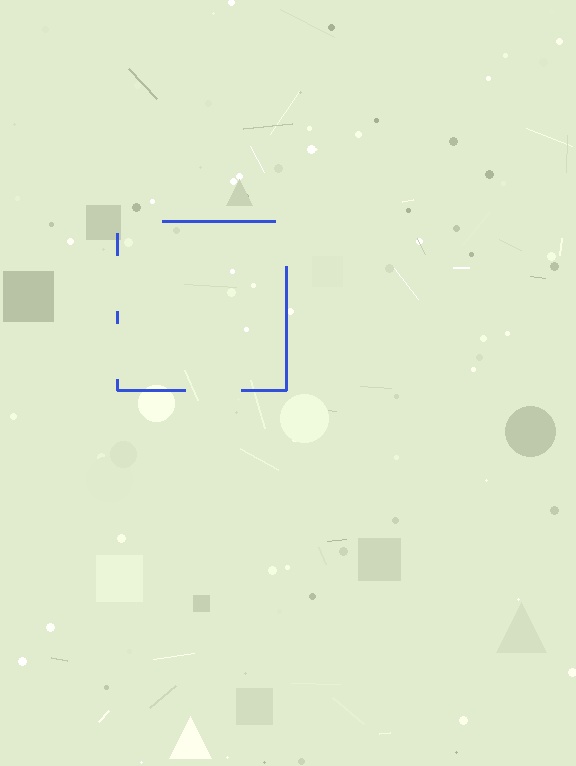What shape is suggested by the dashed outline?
The dashed outline suggests a square.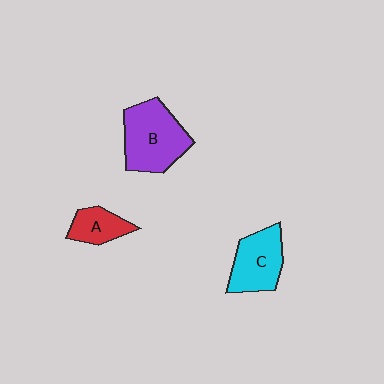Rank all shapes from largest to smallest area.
From largest to smallest: B (purple), C (cyan), A (red).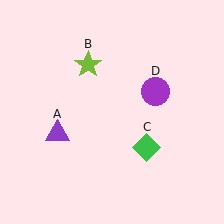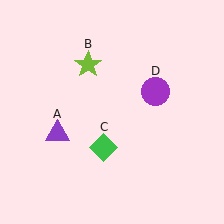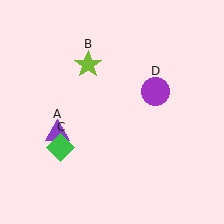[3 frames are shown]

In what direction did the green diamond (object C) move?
The green diamond (object C) moved left.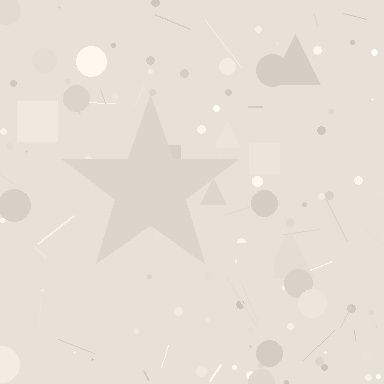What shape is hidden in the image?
A star is hidden in the image.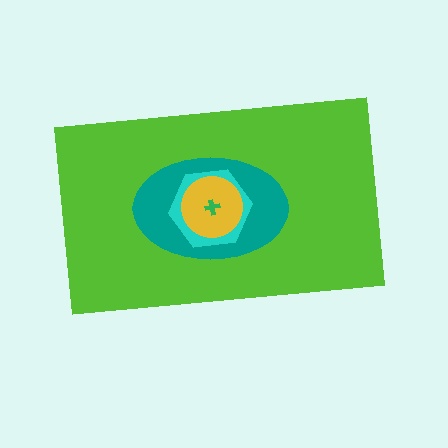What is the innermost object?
The green cross.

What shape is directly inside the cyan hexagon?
The yellow circle.